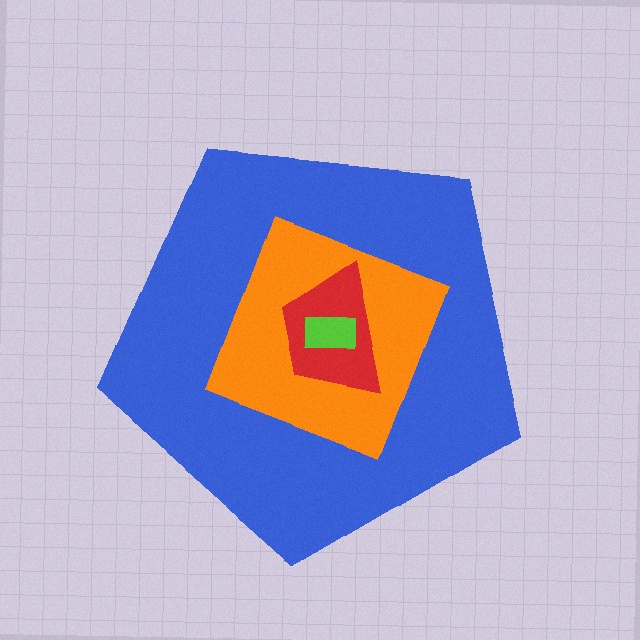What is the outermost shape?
The blue pentagon.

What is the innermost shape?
The lime rectangle.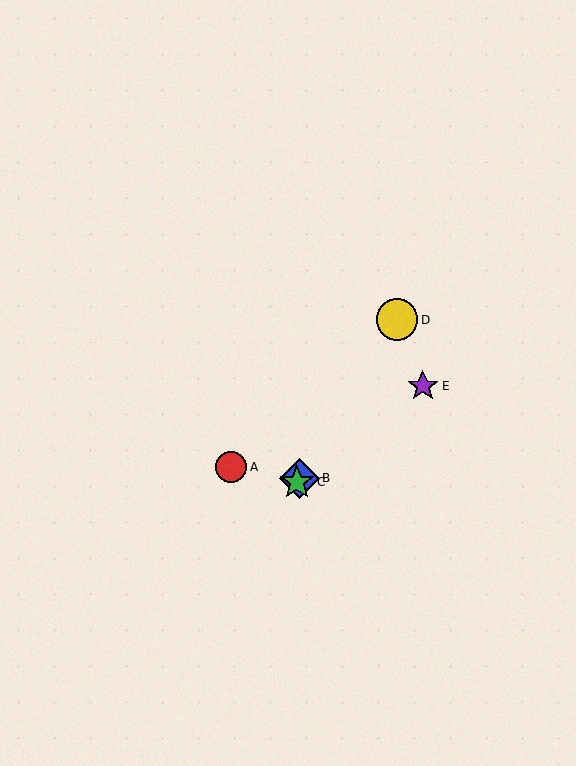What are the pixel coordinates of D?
Object D is at (397, 320).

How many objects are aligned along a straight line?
3 objects (B, C, D) are aligned along a straight line.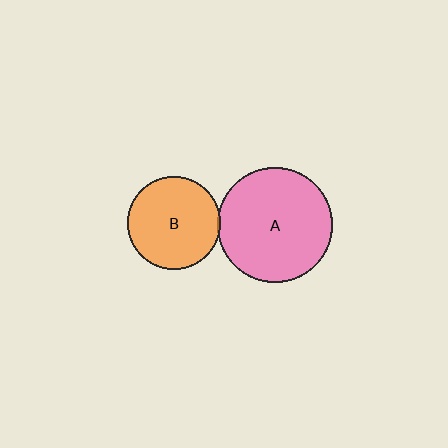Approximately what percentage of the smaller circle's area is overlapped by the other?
Approximately 5%.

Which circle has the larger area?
Circle A (pink).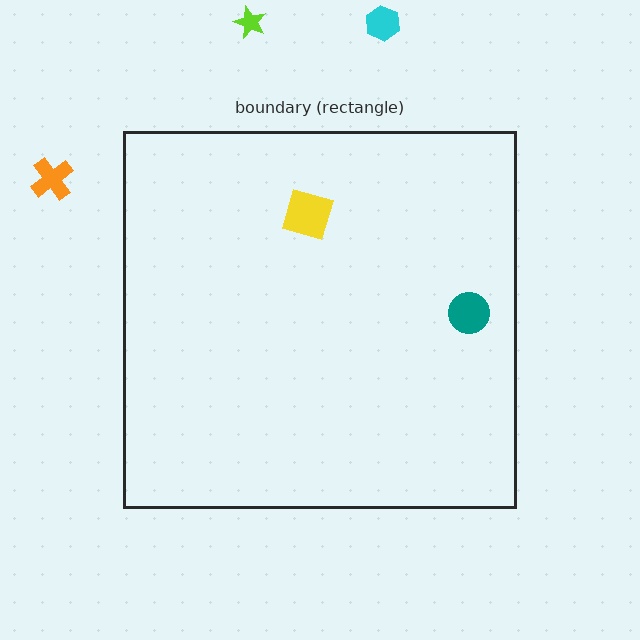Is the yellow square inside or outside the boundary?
Inside.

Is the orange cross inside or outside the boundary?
Outside.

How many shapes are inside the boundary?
2 inside, 3 outside.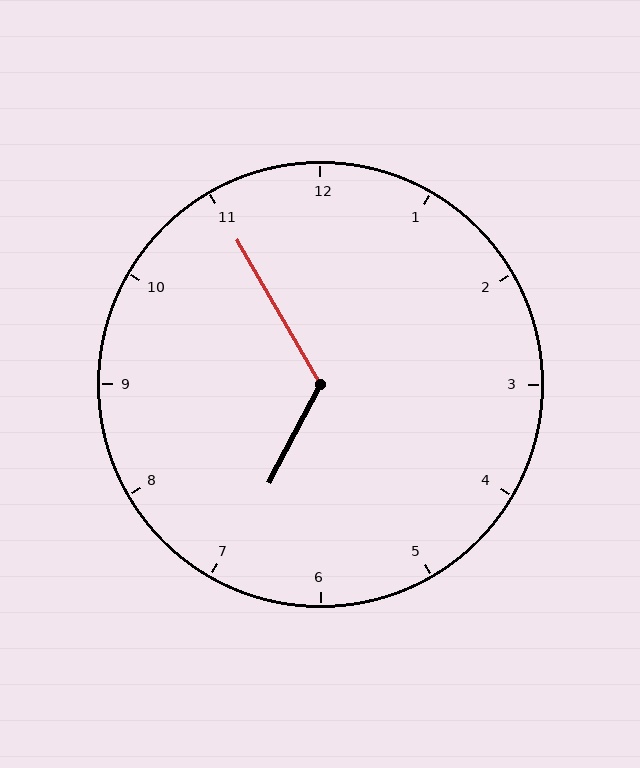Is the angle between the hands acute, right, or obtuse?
It is obtuse.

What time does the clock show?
6:55.